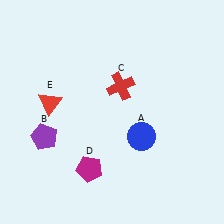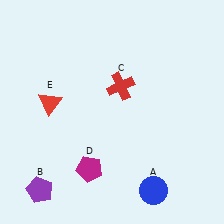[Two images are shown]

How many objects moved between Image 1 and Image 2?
2 objects moved between the two images.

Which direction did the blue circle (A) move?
The blue circle (A) moved down.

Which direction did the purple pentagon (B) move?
The purple pentagon (B) moved down.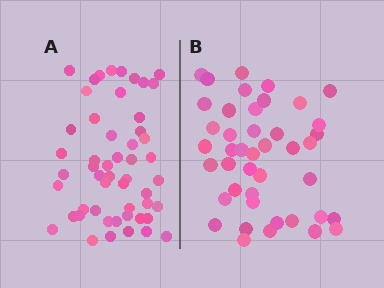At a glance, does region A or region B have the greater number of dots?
Region A (the left region) has more dots.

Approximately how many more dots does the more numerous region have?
Region A has roughly 8 or so more dots than region B.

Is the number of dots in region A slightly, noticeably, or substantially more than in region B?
Region A has only slightly more — the two regions are fairly close. The ratio is roughly 1.2 to 1.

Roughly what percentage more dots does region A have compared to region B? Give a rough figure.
About 20% more.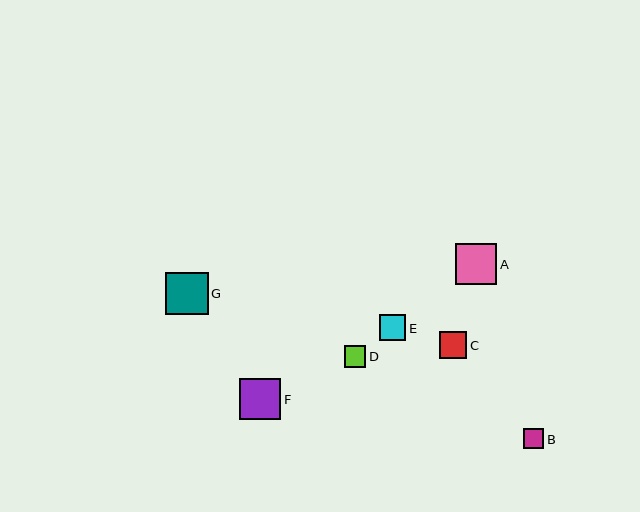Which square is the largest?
Square G is the largest with a size of approximately 43 pixels.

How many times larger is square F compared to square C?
Square F is approximately 1.5 times the size of square C.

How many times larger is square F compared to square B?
Square F is approximately 2.1 times the size of square B.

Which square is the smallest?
Square B is the smallest with a size of approximately 20 pixels.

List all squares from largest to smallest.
From largest to smallest: G, F, A, C, E, D, B.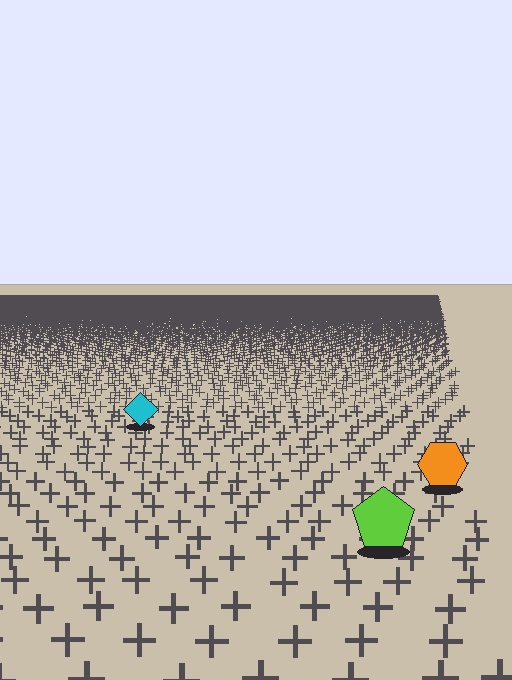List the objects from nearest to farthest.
From nearest to farthest: the lime pentagon, the orange hexagon, the cyan diamond.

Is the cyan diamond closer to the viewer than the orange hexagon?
No. The orange hexagon is closer — you can tell from the texture gradient: the ground texture is coarser near it.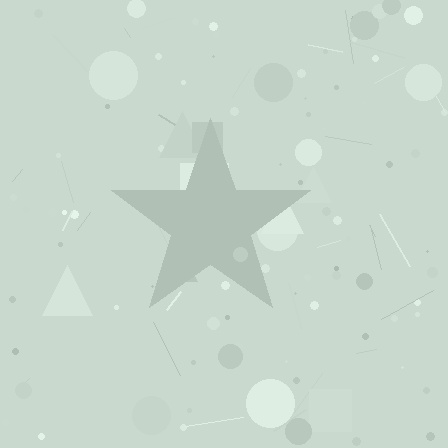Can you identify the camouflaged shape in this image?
The camouflaged shape is a star.